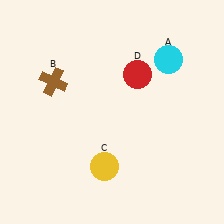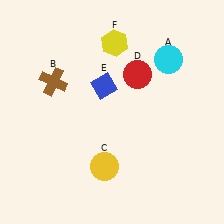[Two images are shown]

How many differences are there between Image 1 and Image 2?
There are 2 differences between the two images.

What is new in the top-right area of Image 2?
A yellow hexagon (F) was added in the top-right area of Image 2.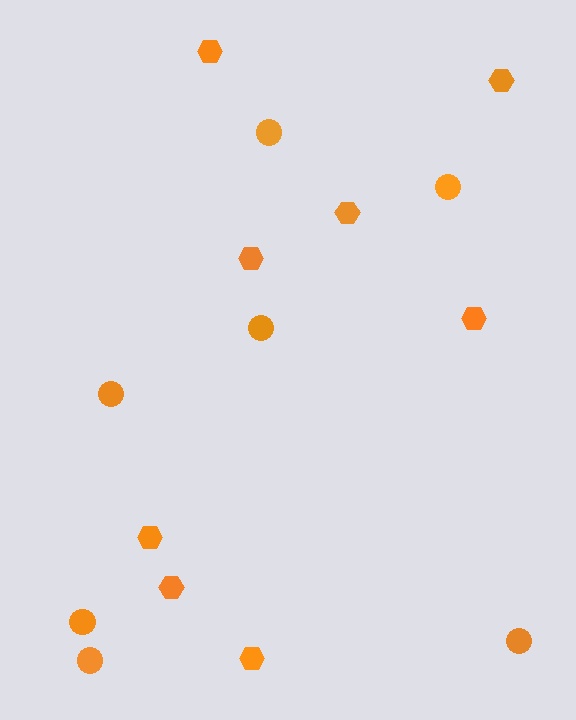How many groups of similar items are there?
There are 2 groups: one group of hexagons (8) and one group of circles (7).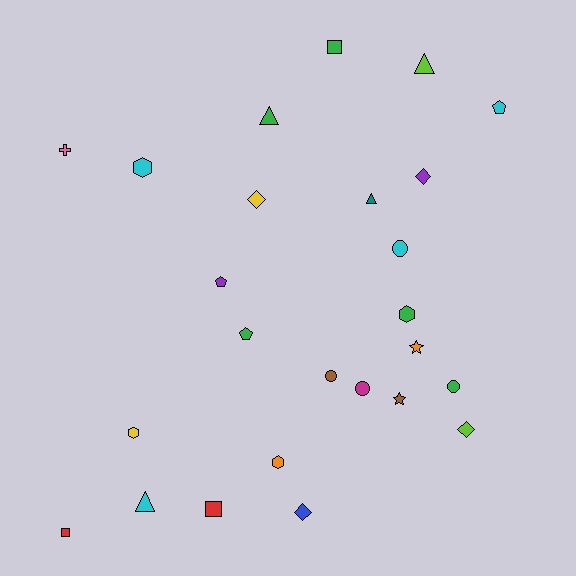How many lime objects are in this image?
There are 2 lime objects.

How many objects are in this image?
There are 25 objects.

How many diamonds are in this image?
There are 4 diamonds.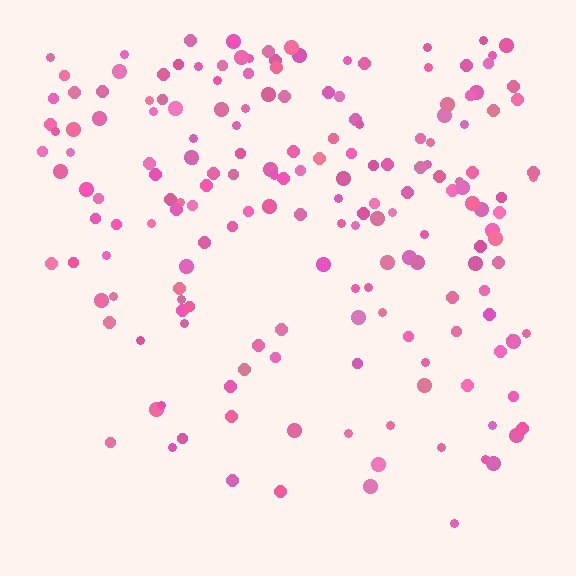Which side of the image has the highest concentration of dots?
The top.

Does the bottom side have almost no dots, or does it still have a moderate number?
Still a moderate number, just noticeably fewer than the top.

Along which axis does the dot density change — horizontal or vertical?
Vertical.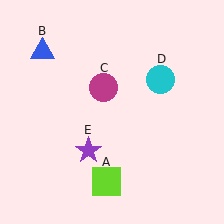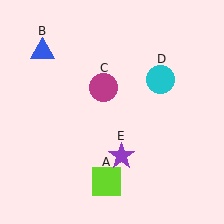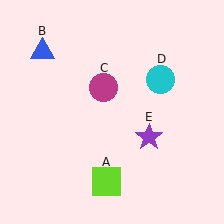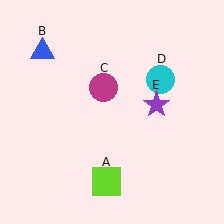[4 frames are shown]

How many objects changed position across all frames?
1 object changed position: purple star (object E).